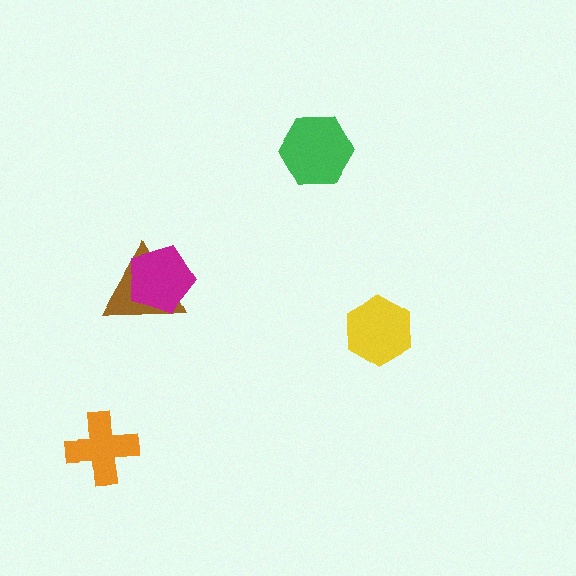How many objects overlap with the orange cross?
0 objects overlap with the orange cross.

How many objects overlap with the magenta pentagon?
1 object overlaps with the magenta pentagon.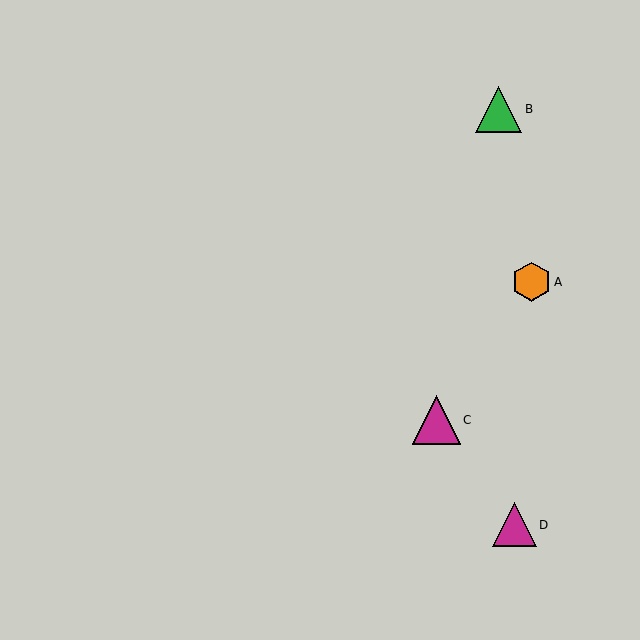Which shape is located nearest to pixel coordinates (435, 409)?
The magenta triangle (labeled C) at (436, 420) is nearest to that location.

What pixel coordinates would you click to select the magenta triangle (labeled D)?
Click at (514, 525) to select the magenta triangle D.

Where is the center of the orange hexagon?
The center of the orange hexagon is at (531, 282).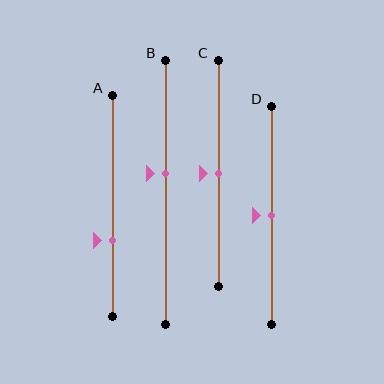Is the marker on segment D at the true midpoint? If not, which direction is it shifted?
Yes, the marker on segment D is at the true midpoint.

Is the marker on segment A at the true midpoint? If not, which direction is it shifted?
No, the marker on segment A is shifted downward by about 16% of the segment length.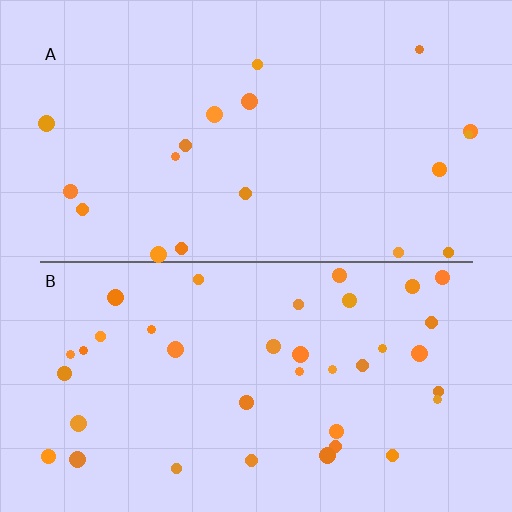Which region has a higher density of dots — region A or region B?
B (the bottom).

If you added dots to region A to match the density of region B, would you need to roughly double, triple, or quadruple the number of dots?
Approximately double.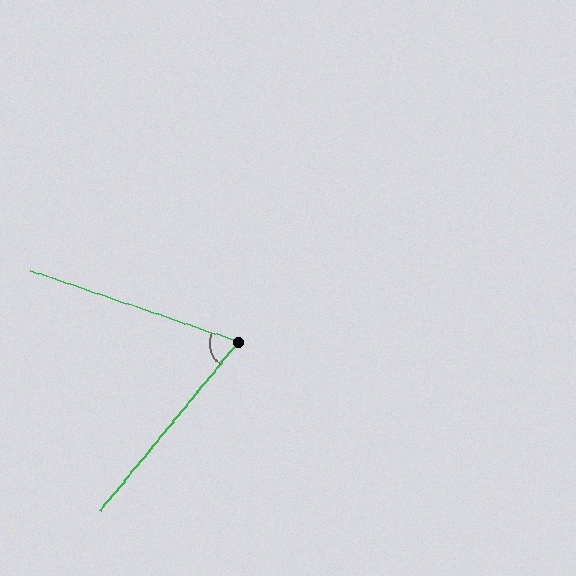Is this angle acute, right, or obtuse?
It is acute.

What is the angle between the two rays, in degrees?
Approximately 70 degrees.